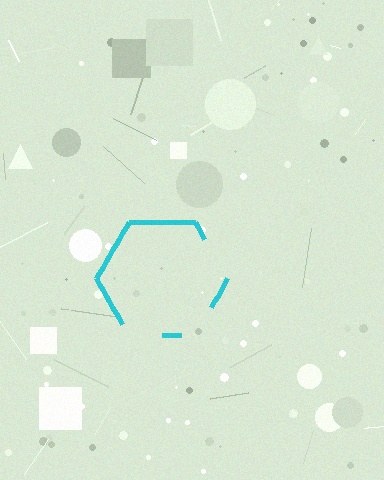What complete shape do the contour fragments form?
The contour fragments form a hexagon.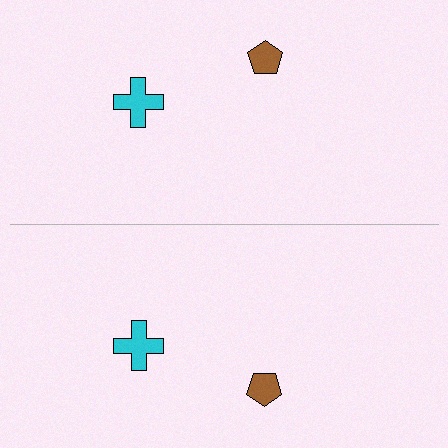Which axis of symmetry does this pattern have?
The pattern has a horizontal axis of symmetry running through the center of the image.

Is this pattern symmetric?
Yes, this pattern has bilateral (reflection) symmetry.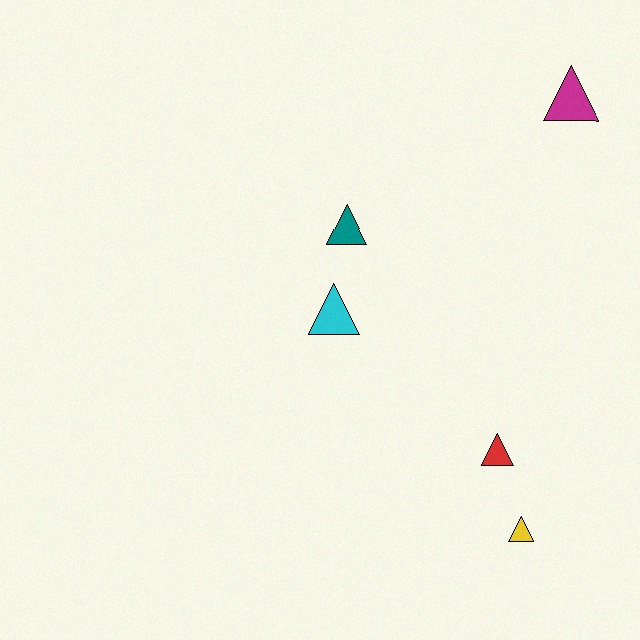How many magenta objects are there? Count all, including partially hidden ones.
There is 1 magenta object.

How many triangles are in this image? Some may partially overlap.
There are 5 triangles.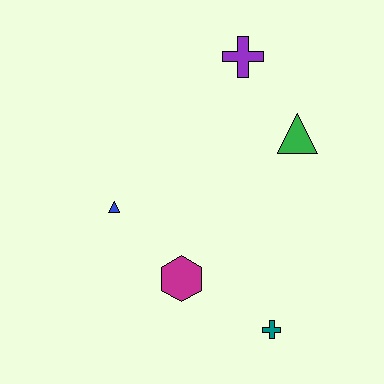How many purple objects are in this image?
There is 1 purple object.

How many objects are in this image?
There are 5 objects.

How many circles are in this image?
There are no circles.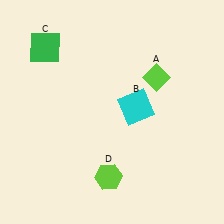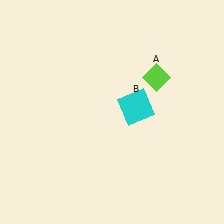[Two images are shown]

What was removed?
The lime hexagon (D), the green square (C) were removed in Image 2.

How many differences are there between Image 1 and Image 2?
There are 2 differences between the two images.